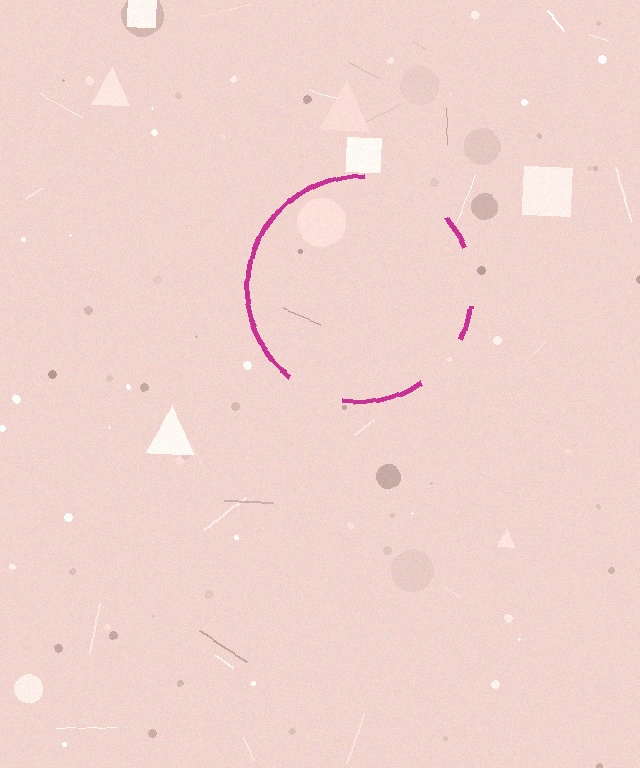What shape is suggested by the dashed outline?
The dashed outline suggests a circle.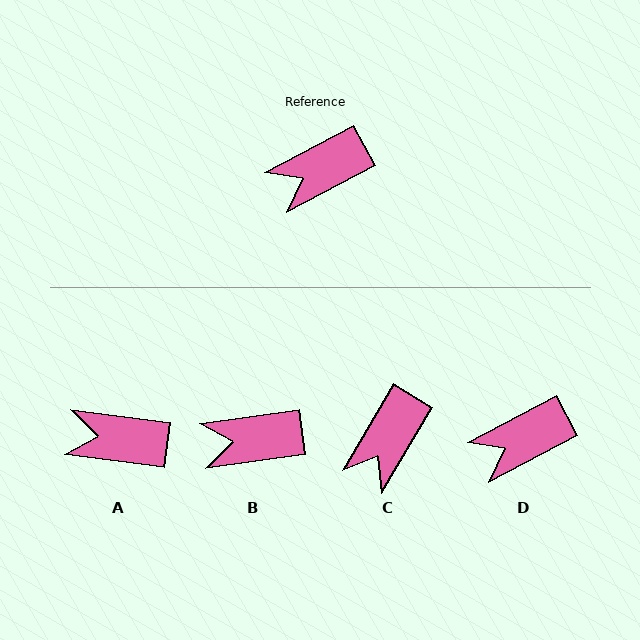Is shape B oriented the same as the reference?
No, it is off by about 20 degrees.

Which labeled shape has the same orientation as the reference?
D.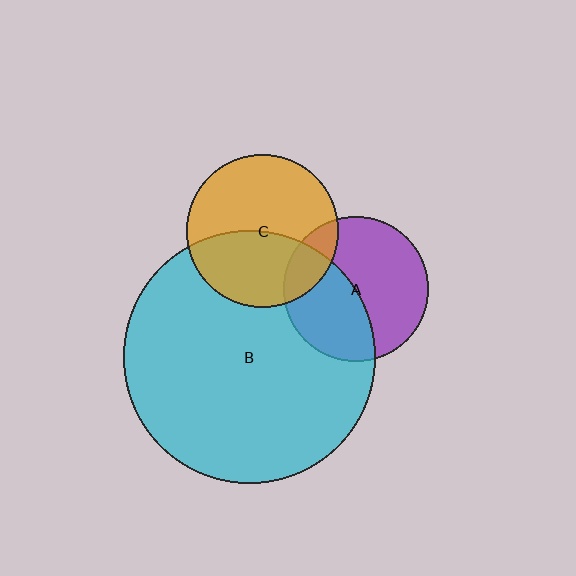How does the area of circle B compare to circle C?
Approximately 2.7 times.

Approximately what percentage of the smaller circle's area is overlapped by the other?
Approximately 45%.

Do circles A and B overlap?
Yes.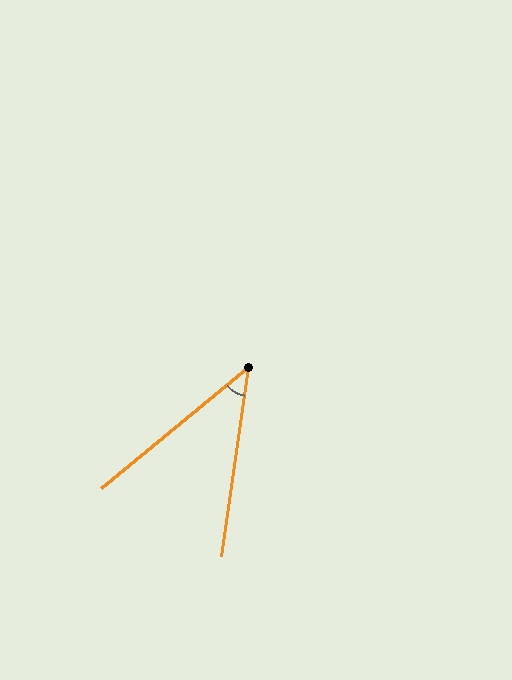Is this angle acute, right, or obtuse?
It is acute.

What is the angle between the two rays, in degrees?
Approximately 42 degrees.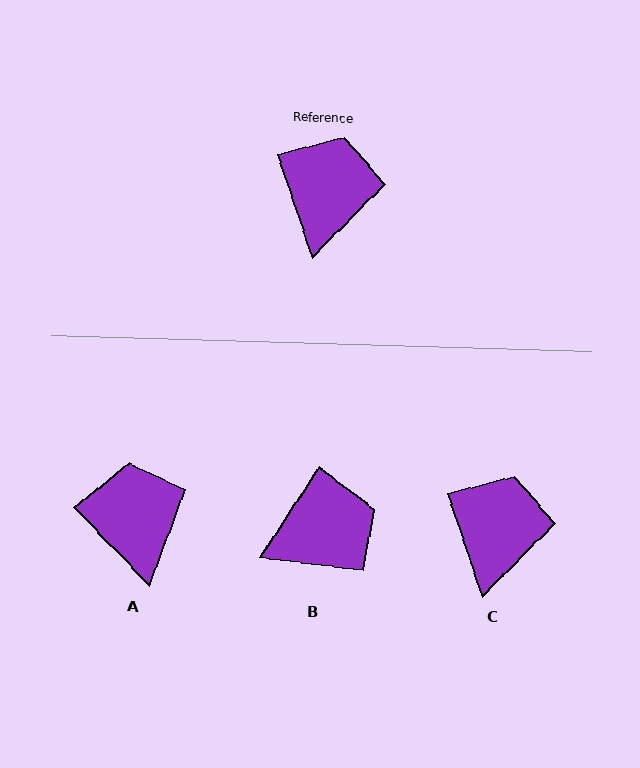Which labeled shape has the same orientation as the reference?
C.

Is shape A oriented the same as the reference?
No, it is off by about 24 degrees.